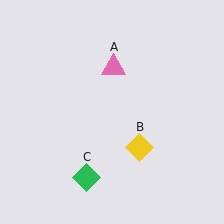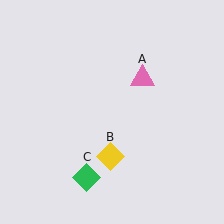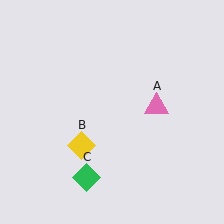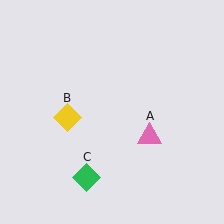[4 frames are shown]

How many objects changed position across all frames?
2 objects changed position: pink triangle (object A), yellow diamond (object B).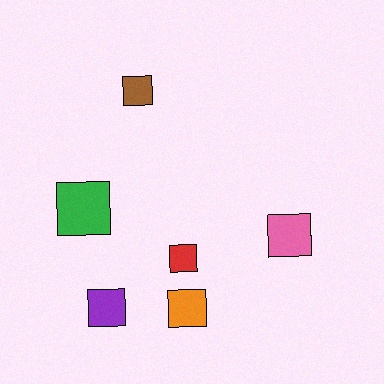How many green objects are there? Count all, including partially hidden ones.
There is 1 green object.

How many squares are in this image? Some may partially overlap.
There are 6 squares.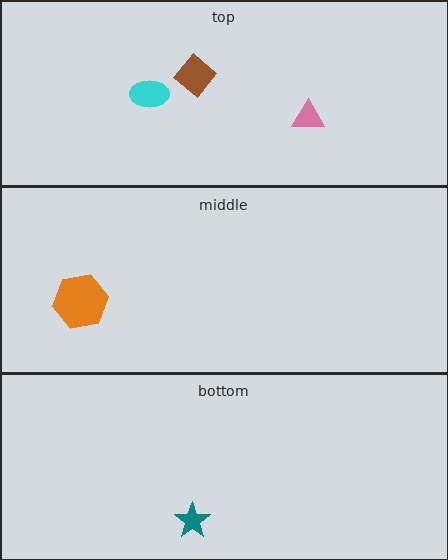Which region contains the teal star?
The bottom region.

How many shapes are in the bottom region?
1.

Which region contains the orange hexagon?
The middle region.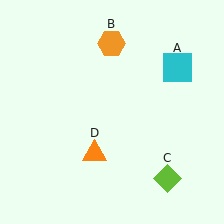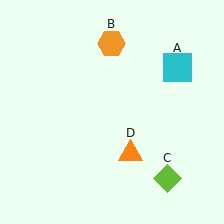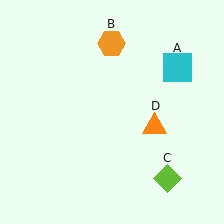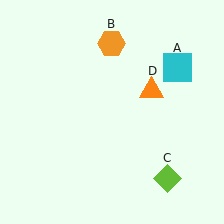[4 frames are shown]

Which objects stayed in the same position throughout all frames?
Cyan square (object A) and orange hexagon (object B) and lime diamond (object C) remained stationary.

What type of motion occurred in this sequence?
The orange triangle (object D) rotated counterclockwise around the center of the scene.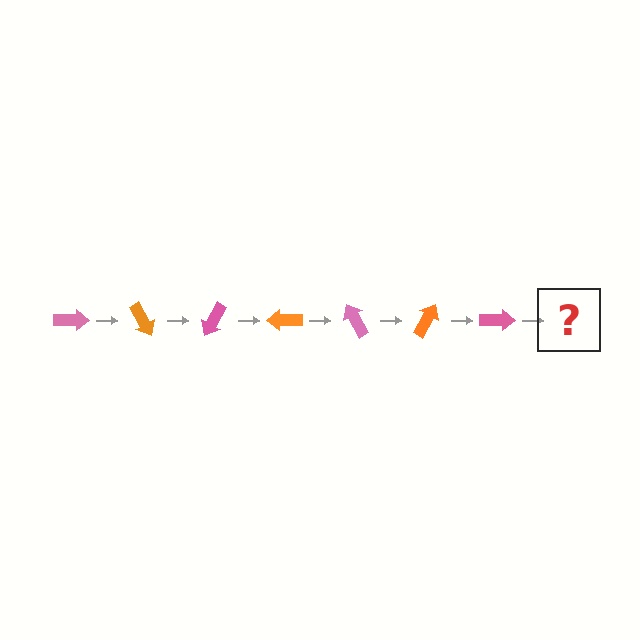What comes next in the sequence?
The next element should be an orange arrow, rotated 420 degrees from the start.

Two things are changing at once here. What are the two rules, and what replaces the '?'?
The two rules are that it rotates 60 degrees each step and the color cycles through pink and orange. The '?' should be an orange arrow, rotated 420 degrees from the start.